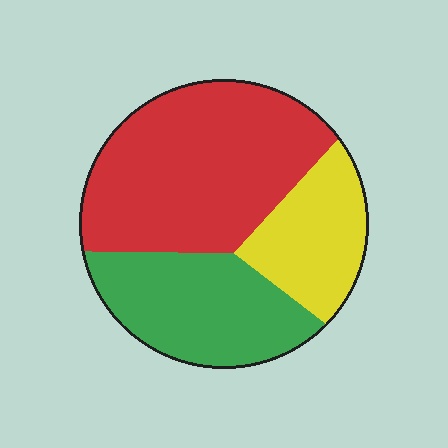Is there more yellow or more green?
Green.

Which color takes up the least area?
Yellow, at roughly 20%.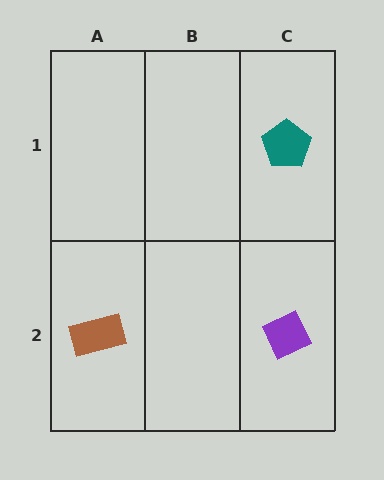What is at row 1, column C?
A teal pentagon.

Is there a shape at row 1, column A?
No, that cell is empty.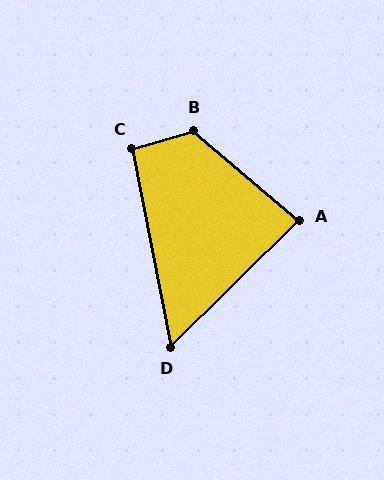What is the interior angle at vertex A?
Approximately 85 degrees (acute).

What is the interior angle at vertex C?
Approximately 95 degrees (obtuse).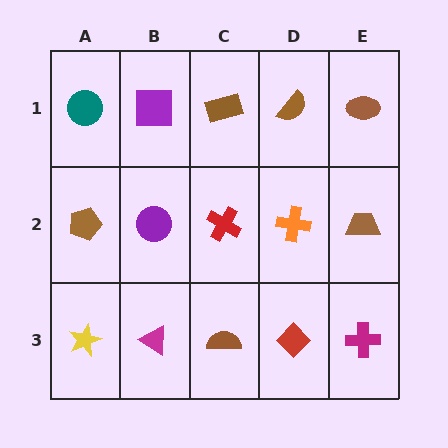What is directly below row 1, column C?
A red cross.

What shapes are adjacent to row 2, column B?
A purple square (row 1, column B), a magenta triangle (row 3, column B), a brown pentagon (row 2, column A), a red cross (row 2, column C).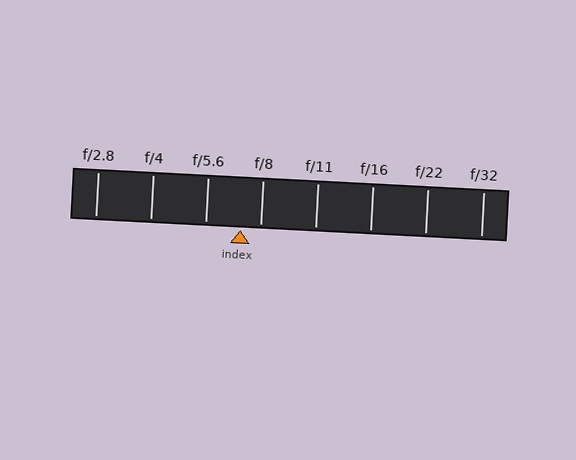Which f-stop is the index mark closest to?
The index mark is closest to f/8.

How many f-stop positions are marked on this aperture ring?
There are 8 f-stop positions marked.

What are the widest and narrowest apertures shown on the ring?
The widest aperture shown is f/2.8 and the narrowest is f/32.